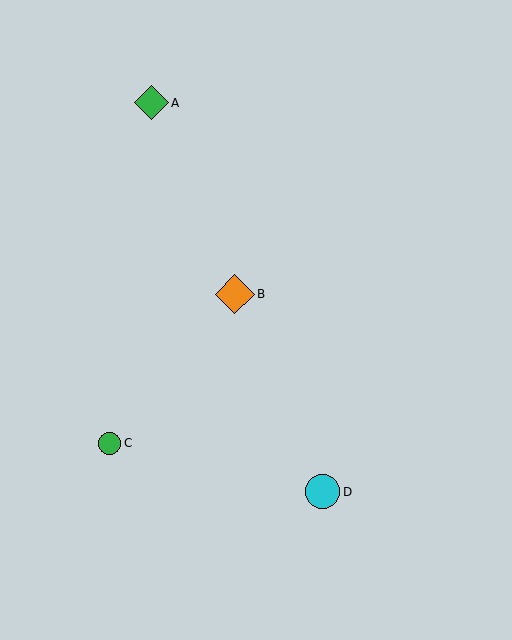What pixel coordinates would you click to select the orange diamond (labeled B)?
Click at (235, 294) to select the orange diamond B.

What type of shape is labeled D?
Shape D is a cyan circle.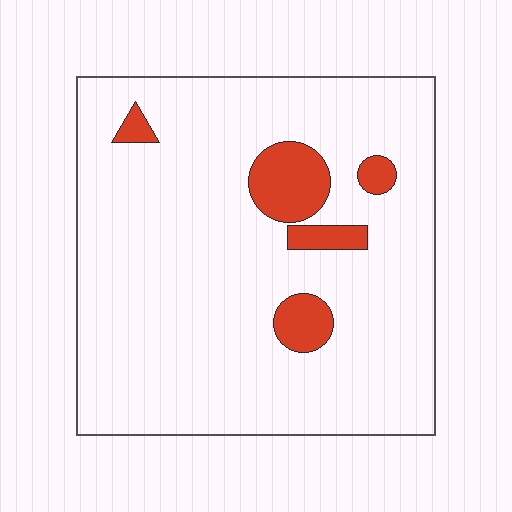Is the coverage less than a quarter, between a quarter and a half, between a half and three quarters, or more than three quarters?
Less than a quarter.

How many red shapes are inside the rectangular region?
5.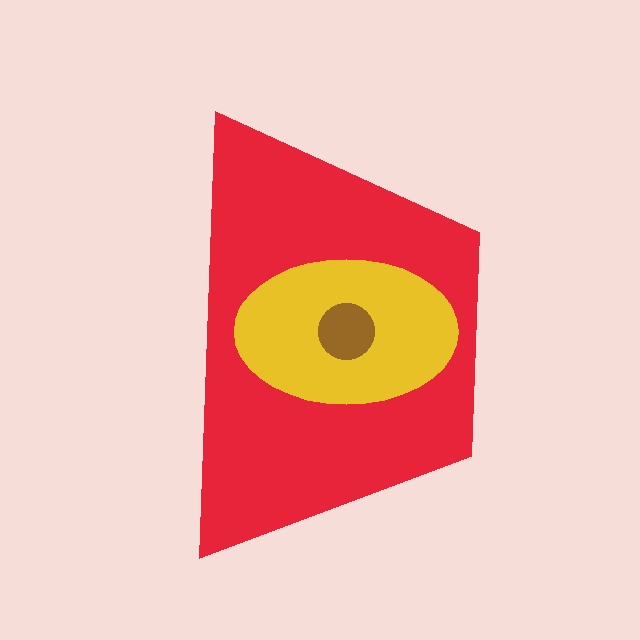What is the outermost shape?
The red trapezoid.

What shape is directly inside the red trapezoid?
The yellow ellipse.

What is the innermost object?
The brown circle.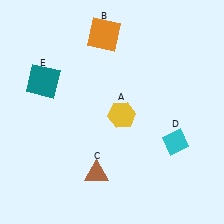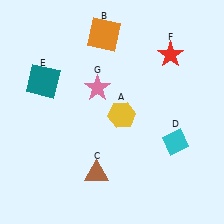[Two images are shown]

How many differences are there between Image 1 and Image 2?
There are 2 differences between the two images.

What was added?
A red star (F), a pink star (G) were added in Image 2.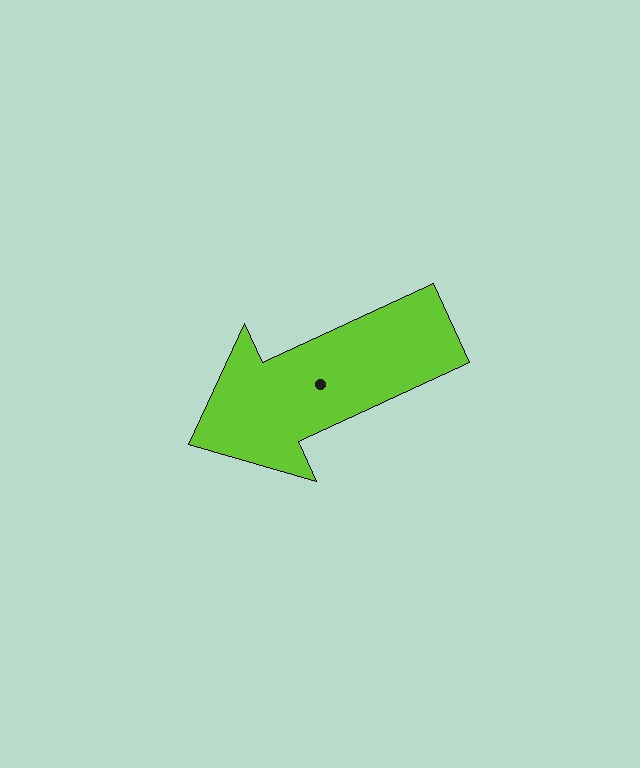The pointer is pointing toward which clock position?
Roughly 8 o'clock.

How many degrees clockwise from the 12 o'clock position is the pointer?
Approximately 245 degrees.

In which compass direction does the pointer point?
Southwest.